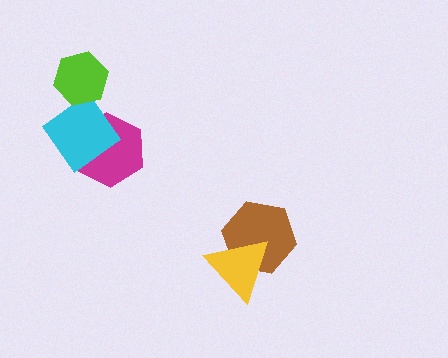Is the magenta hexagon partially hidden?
Yes, it is partially covered by another shape.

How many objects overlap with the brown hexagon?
1 object overlaps with the brown hexagon.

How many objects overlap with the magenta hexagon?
1 object overlaps with the magenta hexagon.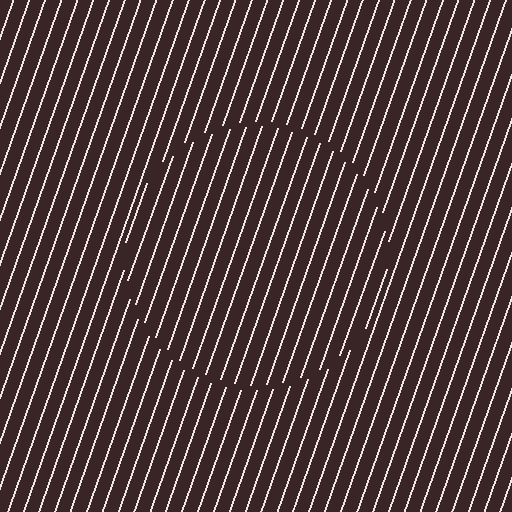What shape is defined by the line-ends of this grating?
An illusory circle. The interior of the shape contains the same grating, shifted by half a period — the contour is defined by the phase discontinuity where line-ends from the inner and outer gratings abut.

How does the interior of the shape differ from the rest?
The interior of the shape contains the same grating, shifted by half a period — the contour is defined by the phase discontinuity where line-ends from the inner and outer gratings abut.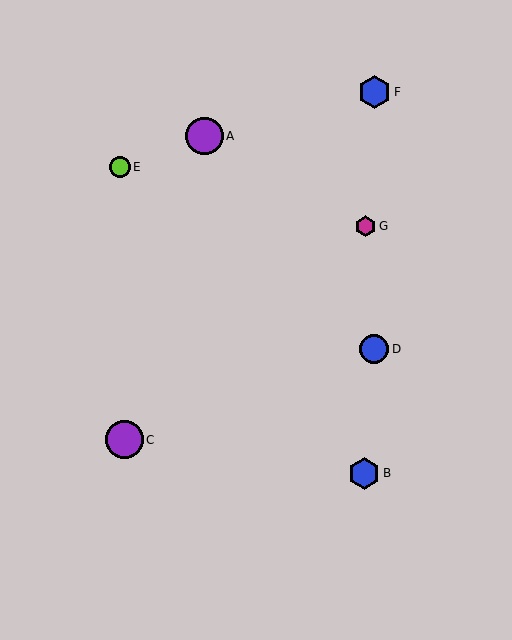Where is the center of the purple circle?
The center of the purple circle is at (205, 136).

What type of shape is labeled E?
Shape E is a lime circle.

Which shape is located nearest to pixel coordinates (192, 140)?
The purple circle (labeled A) at (205, 136) is nearest to that location.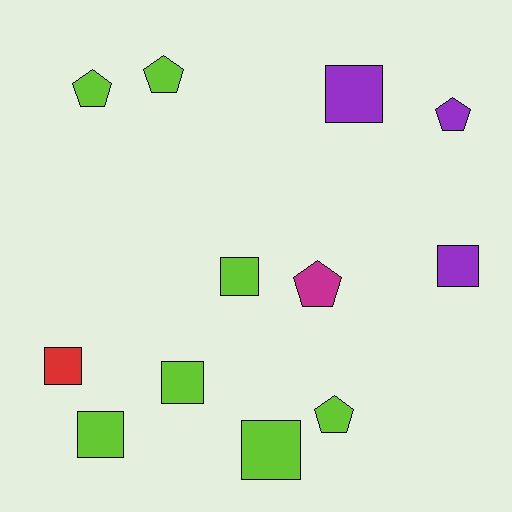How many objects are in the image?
There are 12 objects.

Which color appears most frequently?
Lime, with 7 objects.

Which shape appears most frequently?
Square, with 7 objects.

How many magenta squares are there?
There are no magenta squares.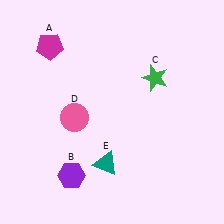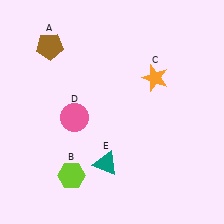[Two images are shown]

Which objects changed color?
A changed from magenta to brown. B changed from purple to lime. C changed from green to orange.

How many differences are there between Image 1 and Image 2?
There are 3 differences between the two images.